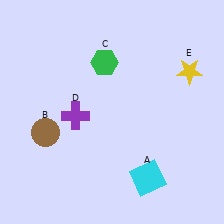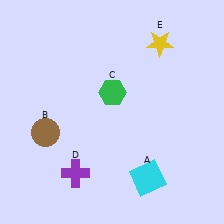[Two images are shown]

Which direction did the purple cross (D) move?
The purple cross (D) moved down.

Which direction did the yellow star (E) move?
The yellow star (E) moved left.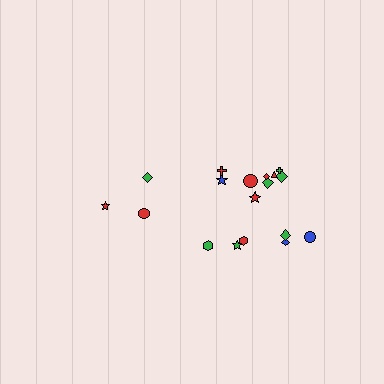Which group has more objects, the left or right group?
The right group.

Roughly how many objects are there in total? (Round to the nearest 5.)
Roughly 20 objects in total.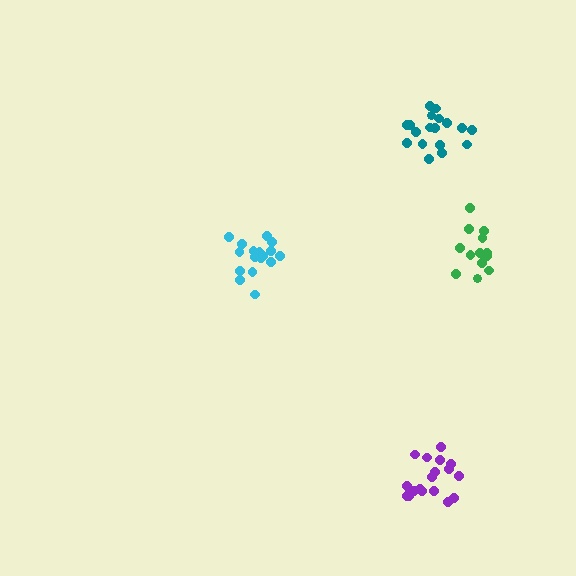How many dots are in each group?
Group 1: 17 dots, Group 2: 18 dots, Group 3: 18 dots, Group 4: 13 dots (66 total).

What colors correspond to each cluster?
The clusters are colored: cyan, purple, teal, green.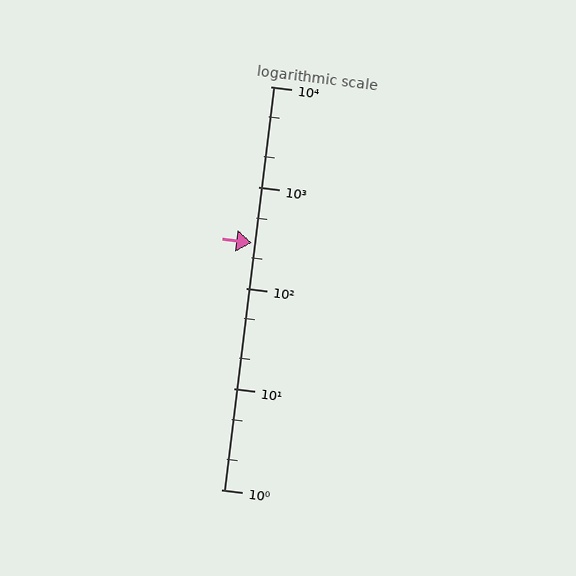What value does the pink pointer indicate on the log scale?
The pointer indicates approximately 280.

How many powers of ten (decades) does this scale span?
The scale spans 4 decades, from 1 to 10000.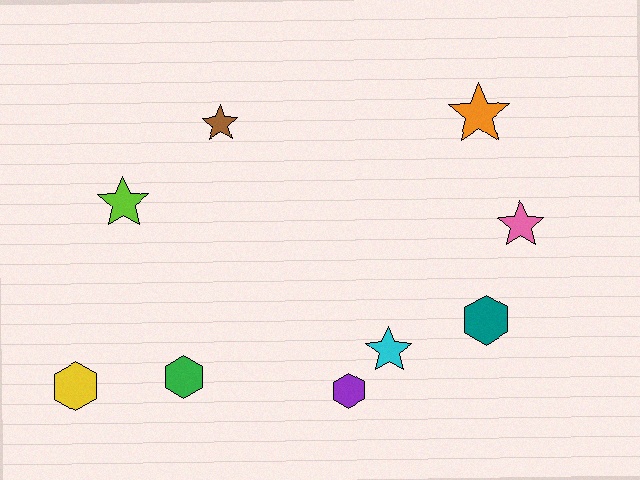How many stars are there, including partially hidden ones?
There are 5 stars.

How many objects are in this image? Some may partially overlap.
There are 9 objects.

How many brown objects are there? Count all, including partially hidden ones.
There is 1 brown object.